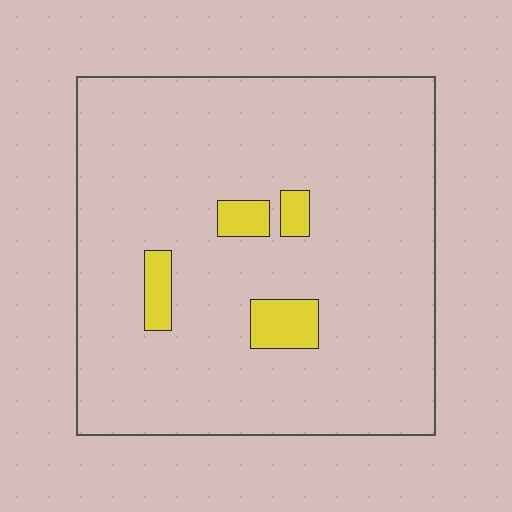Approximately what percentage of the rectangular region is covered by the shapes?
Approximately 5%.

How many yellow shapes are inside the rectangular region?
4.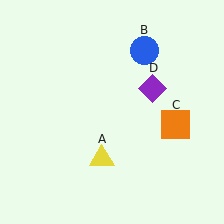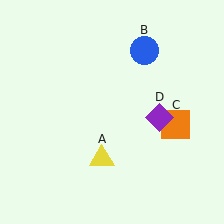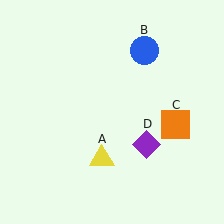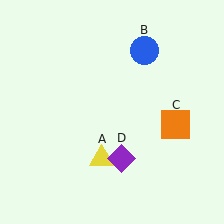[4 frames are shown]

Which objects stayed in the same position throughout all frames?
Yellow triangle (object A) and blue circle (object B) and orange square (object C) remained stationary.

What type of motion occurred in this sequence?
The purple diamond (object D) rotated clockwise around the center of the scene.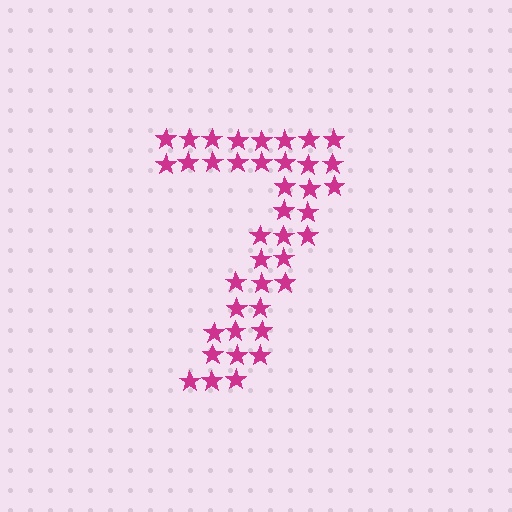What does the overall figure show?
The overall figure shows the digit 7.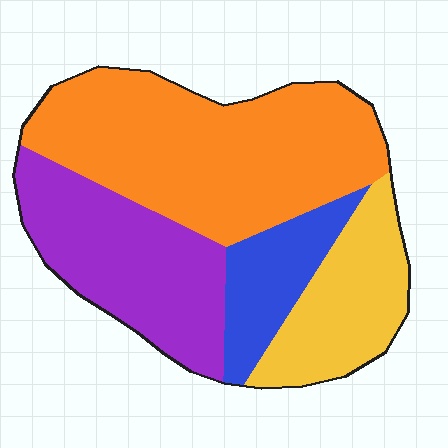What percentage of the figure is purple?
Purple covers roughly 25% of the figure.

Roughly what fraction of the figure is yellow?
Yellow takes up about one sixth (1/6) of the figure.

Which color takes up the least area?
Blue, at roughly 10%.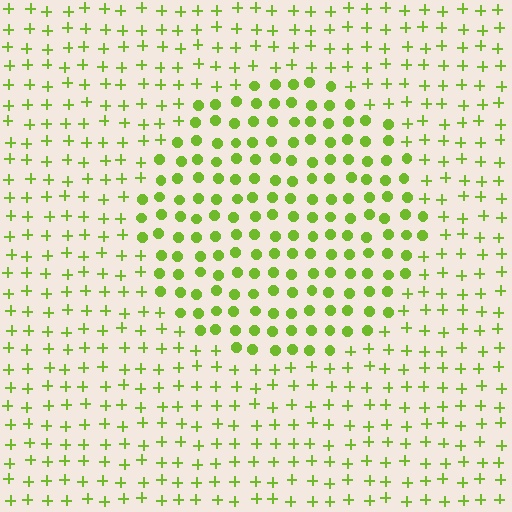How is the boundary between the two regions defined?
The boundary is defined by a change in element shape: circles inside vs. plus signs outside. All elements share the same color and spacing.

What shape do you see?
I see a circle.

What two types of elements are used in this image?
The image uses circles inside the circle region and plus signs outside it.